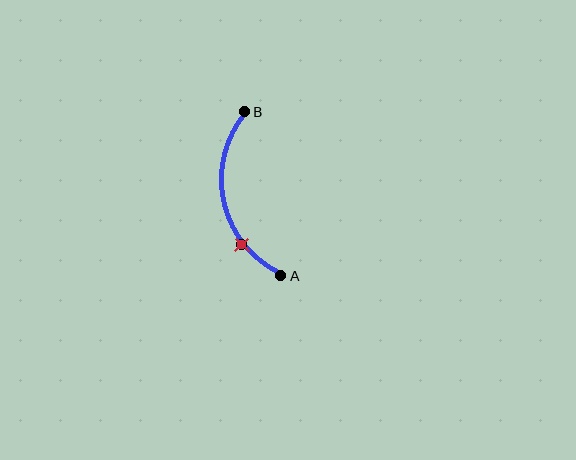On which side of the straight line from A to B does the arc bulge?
The arc bulges to the left of the straight line connecting A and B.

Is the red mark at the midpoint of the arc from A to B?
No. The red mark lies on the arc but is closer to endpoint A. The arc midpoint would be at the point on the curve equidistant along the arc from both A and B.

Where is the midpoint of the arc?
The arc midpoint is the point on the curve farthest from the straight line joining A and B. It sits to the left of that line.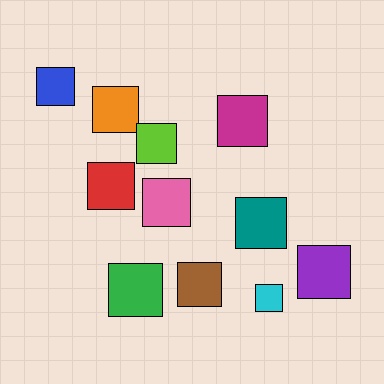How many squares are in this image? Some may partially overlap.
There are 11 squares.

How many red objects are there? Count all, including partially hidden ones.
There is 1 red object.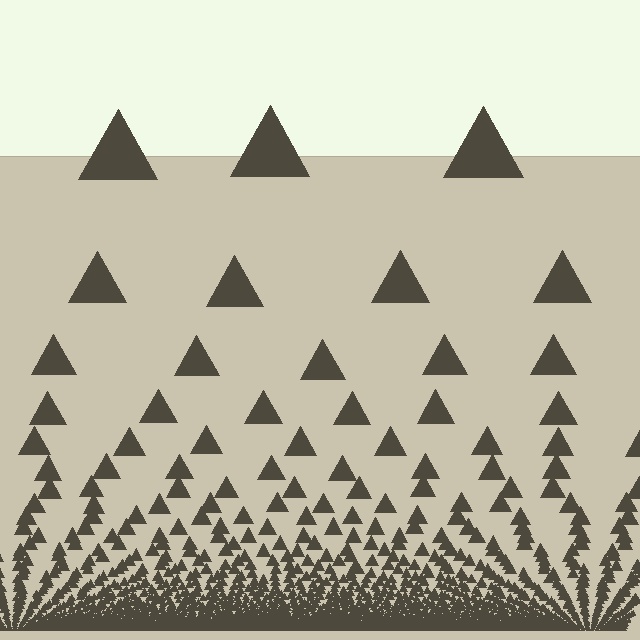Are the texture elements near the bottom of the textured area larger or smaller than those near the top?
Smaller. The gradient is inverted — elements near the bottom are smaller and denser.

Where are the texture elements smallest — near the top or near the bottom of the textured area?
Near the bottom.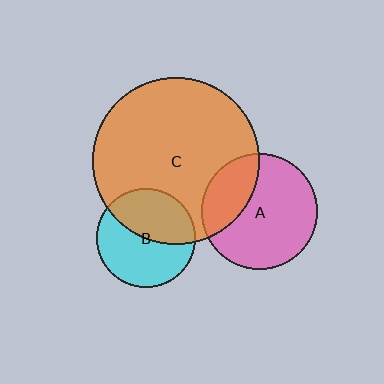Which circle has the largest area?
Circle C (orange).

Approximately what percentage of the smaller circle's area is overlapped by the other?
Approximately 45%.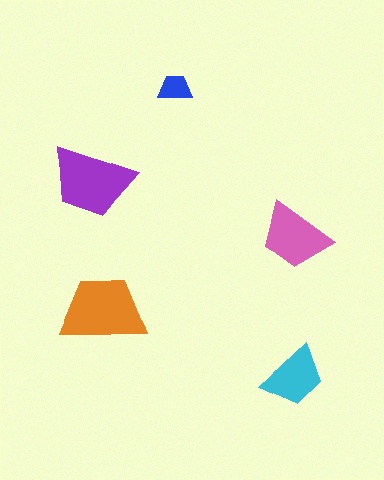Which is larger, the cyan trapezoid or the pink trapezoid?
The pink one.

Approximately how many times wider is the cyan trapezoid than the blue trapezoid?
About 2 times wider.